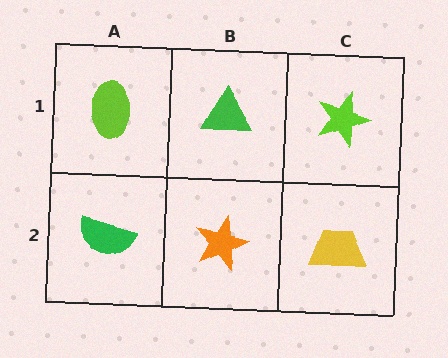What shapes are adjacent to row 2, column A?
A lime ellipse (row 1, column A), an orange star (row 2, column B).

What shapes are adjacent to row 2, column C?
A lime star (row 1, column C), an orange star (row 2, column B).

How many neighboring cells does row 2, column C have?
2.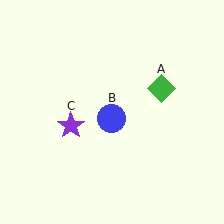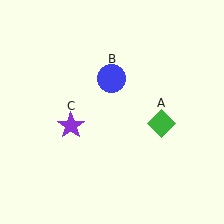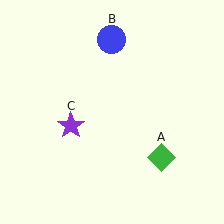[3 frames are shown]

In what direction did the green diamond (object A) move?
The green diamond (object A) moved down.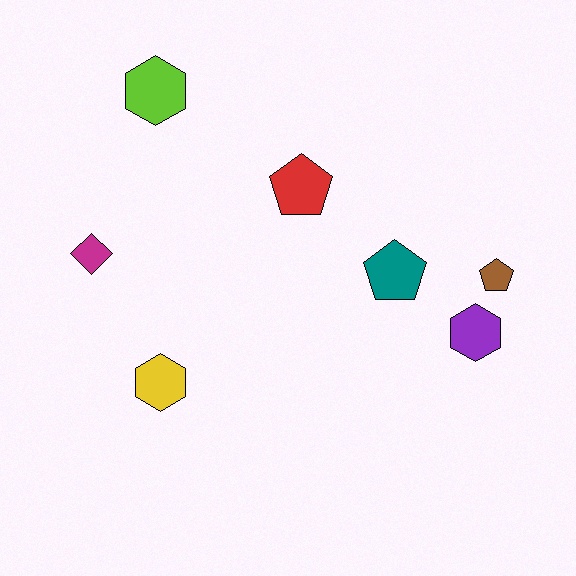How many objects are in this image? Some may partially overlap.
There are 7 objects.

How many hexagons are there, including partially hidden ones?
There are 3 hexagons.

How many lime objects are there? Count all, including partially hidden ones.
There is 1 lime object.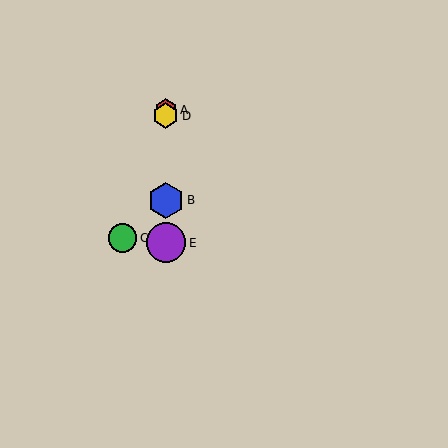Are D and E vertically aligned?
Yes, both are at x≈166.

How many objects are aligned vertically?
4 objects (A, B, D, E) are aligned vertically.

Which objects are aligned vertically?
Objects A, B, D, E are aligned vertically.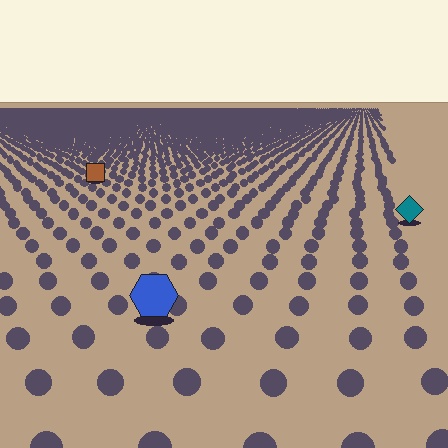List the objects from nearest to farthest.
From nearest to farthest: the blue hexagon, the teal diamond, the brown square.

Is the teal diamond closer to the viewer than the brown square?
Yes. The teal diamond is closer — you can tell from the texture gradient: the ground texture is coarser near it.